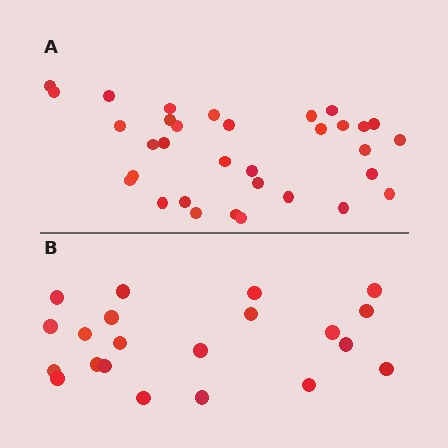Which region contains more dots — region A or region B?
Region A (the top region) has more dots.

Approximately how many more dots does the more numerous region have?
Region A has roughly 12 or so more dots than region B.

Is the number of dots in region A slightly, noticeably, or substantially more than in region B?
Region A has substantially more. The ratio is roughly 1.6 to 1.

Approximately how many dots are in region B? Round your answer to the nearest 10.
About 20 dots. (The exact count is 21, which rounds to 20.)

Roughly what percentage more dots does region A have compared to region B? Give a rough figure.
About 55% more.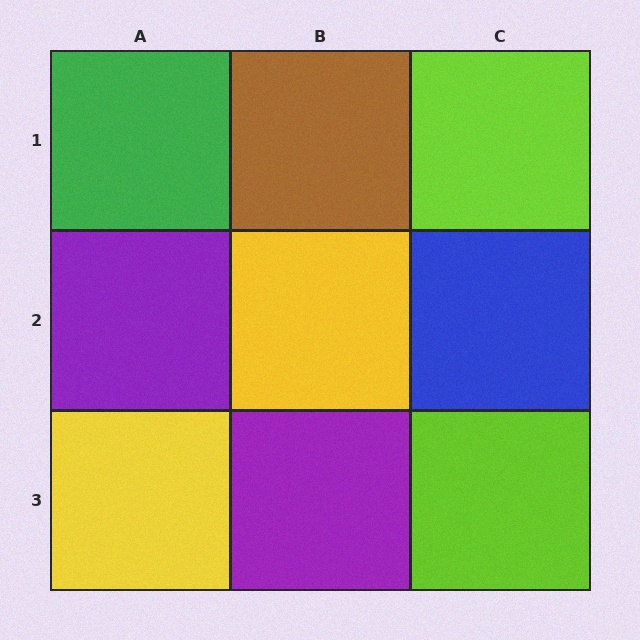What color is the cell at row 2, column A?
Purple.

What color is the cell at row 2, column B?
Yellow.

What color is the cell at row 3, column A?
Yellow.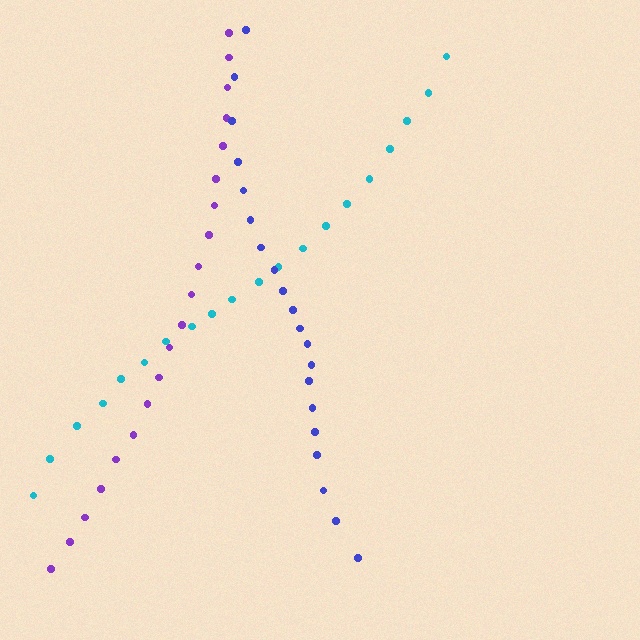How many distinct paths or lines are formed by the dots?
There are 3 distinct paths.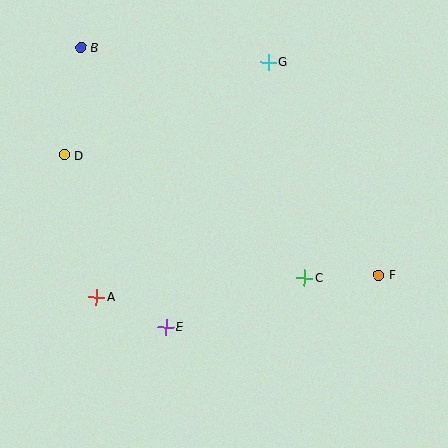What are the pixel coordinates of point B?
Point B is at (81, 48).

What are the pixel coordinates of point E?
Point E is at (166, 327).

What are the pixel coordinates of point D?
Point D is at (64, 155).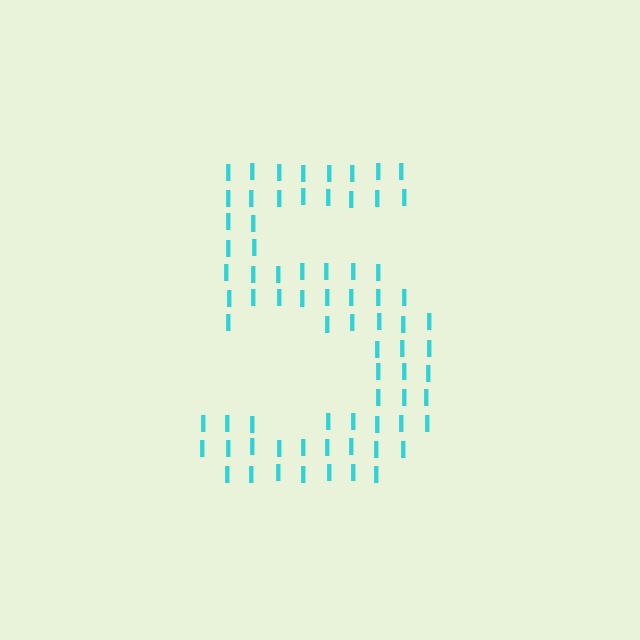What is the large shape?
The large shape is the digit 5.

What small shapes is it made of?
It is made of small letter I's.